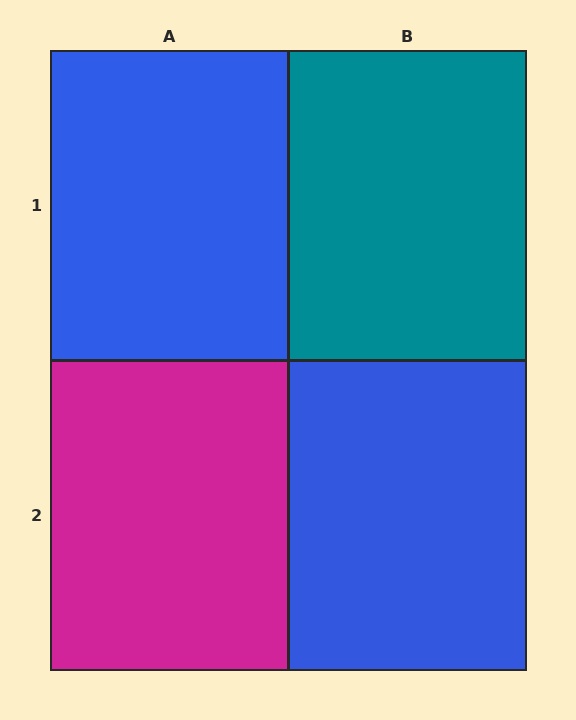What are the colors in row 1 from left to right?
Blue, teal.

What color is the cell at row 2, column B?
Blue.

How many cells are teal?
1 cell is teal.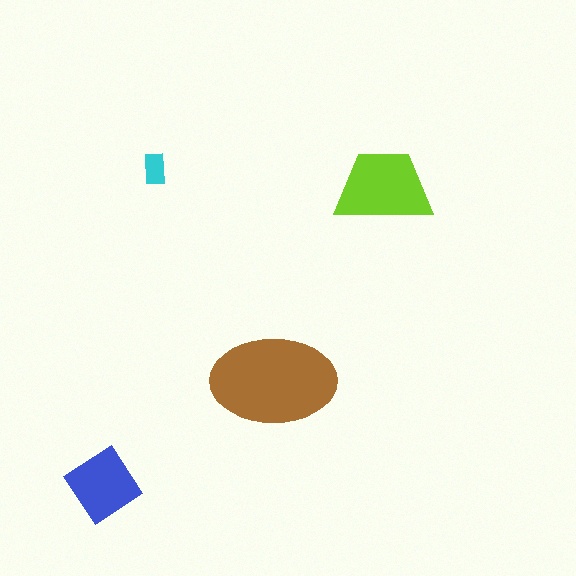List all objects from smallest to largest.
The cyan rectangle, the blue diamond, the lime trapezoid, the brown ellipse.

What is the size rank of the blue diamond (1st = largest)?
3rd.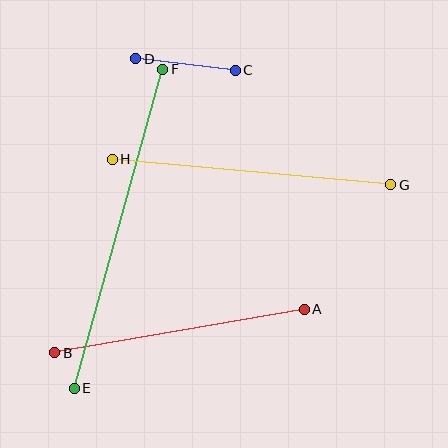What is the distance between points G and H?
The distance is approximately 280 pixels.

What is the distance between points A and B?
The distance is approximately 253 pixels.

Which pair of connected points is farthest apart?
Points E and F are farthest apart.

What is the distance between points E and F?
The distance is approximately 331 pixels.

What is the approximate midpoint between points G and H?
The midpoint is at approximately (251, 172) pixels.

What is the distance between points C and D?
The distance is approximately 100 pixels.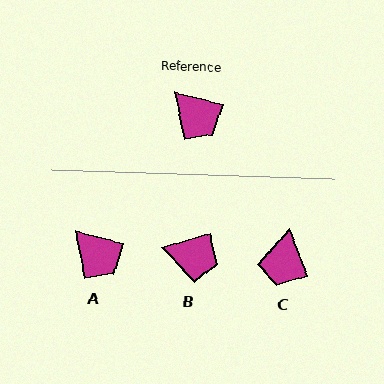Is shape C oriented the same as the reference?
No, it is off by about 54 degrees.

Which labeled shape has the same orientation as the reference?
A.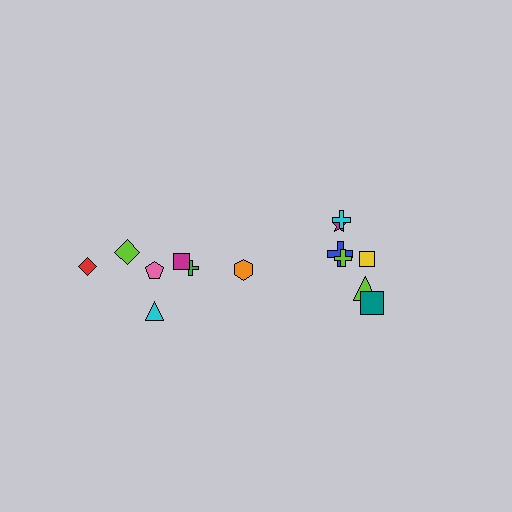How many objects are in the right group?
There are 8 objects.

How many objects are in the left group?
There are 6 objects.